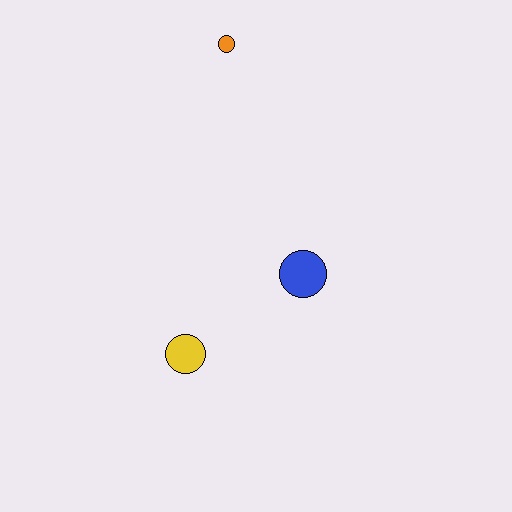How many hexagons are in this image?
There are no hexagons.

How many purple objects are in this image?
There are no purple objects.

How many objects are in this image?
There are 3 objects.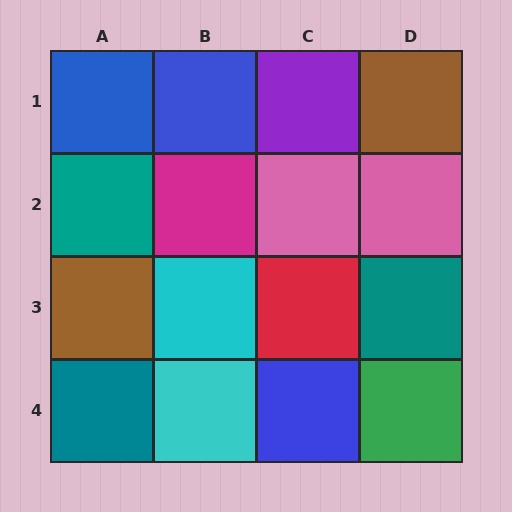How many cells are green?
1 cell is green.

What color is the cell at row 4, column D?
Green.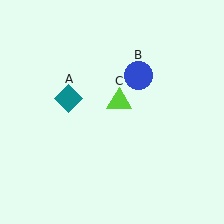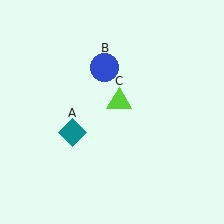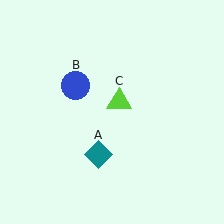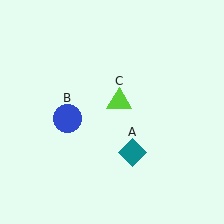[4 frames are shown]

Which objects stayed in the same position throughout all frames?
Lime triangle (object C) remained stationary.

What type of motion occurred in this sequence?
The teal diamond (object A), blue circle (object B) rotated counterclockwise around the center of the scene.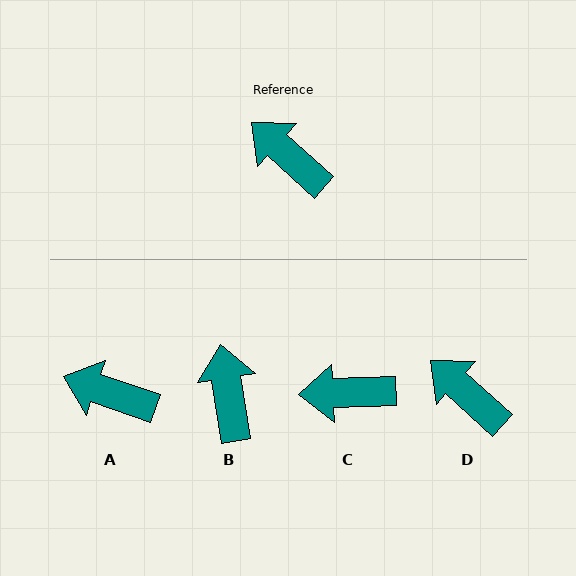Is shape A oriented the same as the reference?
No, it is off by about 23 degrees.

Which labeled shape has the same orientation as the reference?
D.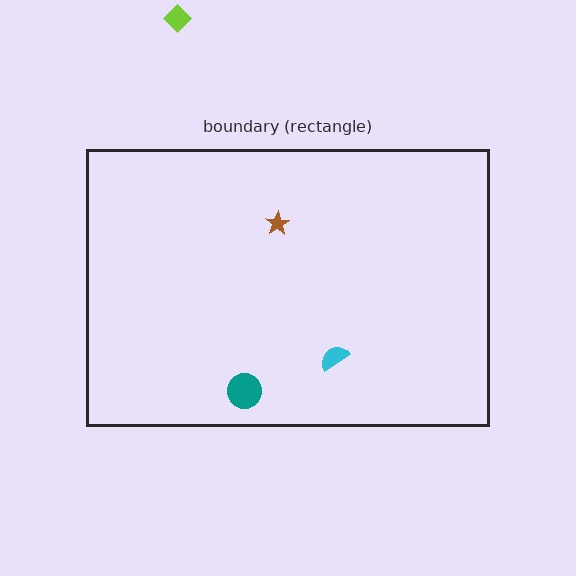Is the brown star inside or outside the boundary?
Inside.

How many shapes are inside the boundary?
3 inside, 1 outside.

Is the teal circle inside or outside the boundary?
Inside.